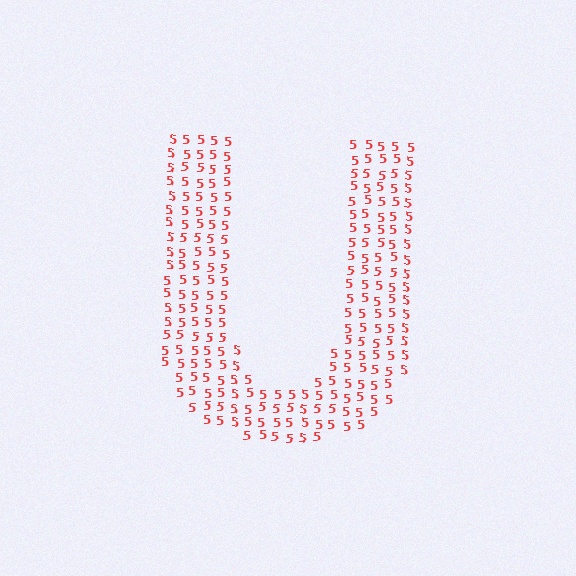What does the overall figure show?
The overall figure shows the letter U.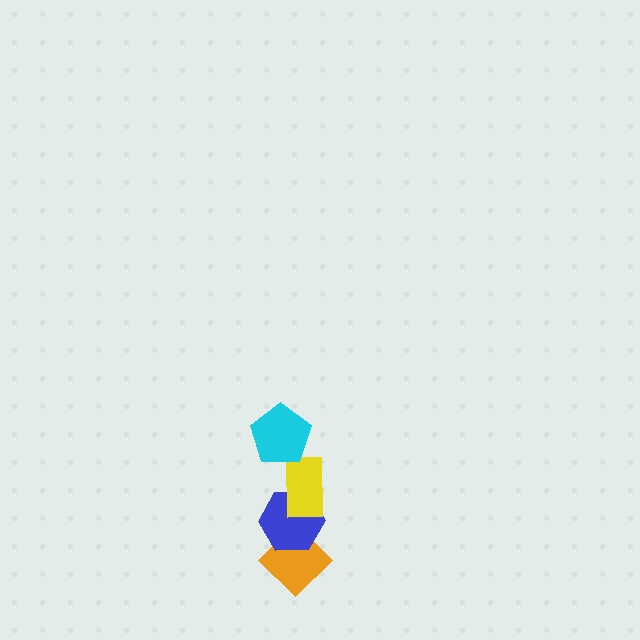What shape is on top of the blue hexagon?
The yellow rectangle is on top of the blue hexagon.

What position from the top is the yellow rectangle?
The yellow rectangle is 2nd from the top.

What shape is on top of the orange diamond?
The blue hexagon is on top of the orange diamond.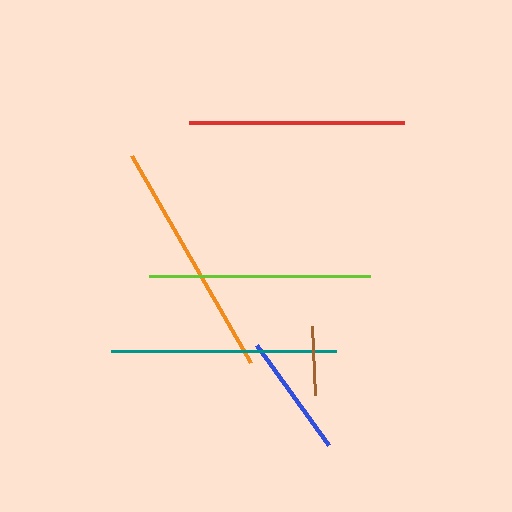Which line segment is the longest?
The orange line is the longest at approximately 239 pixels.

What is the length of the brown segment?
The brown segment is approximately 69 pixels long.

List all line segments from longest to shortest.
From longest to shortest: orange, teal, lime, red, blue, brown.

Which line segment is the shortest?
The brown line is the shortest at approximately 69 pixels.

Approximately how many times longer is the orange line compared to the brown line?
The orange line is approximately 3.5 times the length of the brown line.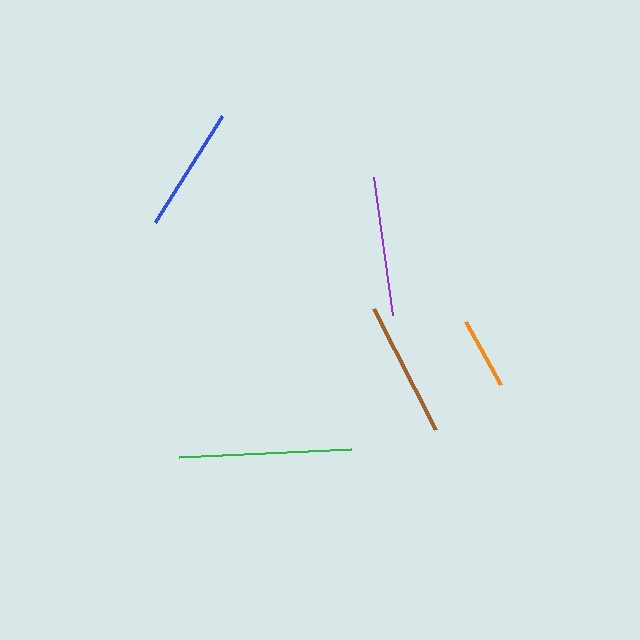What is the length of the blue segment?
The blue segment is approximately 126 pixels long.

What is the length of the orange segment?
The orange segment is approximately 72 pixels long.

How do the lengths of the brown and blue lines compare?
The brown and blue lines are approximately the same length.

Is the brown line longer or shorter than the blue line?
The brown line is longer than the blue line.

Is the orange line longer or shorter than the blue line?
The blue line is longer than the orange line.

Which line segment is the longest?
The green line is the longest at approximately 172 pixels.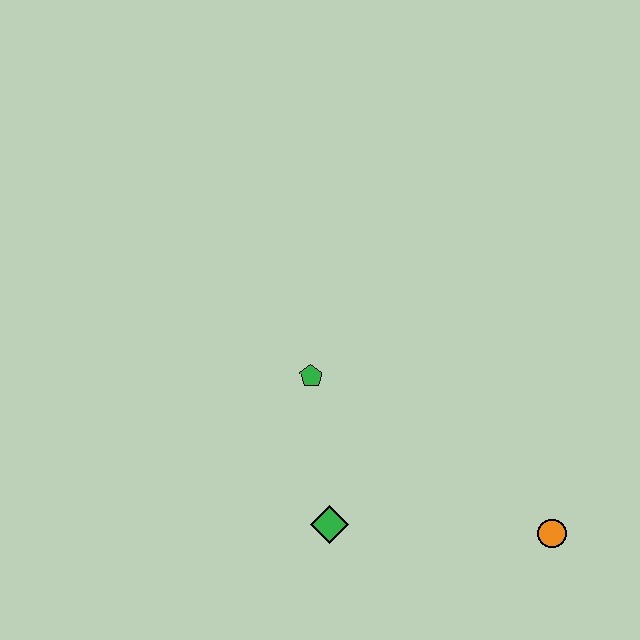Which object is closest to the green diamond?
The green pentagon is closest to the green diamond.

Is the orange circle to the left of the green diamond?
No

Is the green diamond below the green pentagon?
Yes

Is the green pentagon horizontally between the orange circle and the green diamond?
No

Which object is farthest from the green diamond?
The orange circle is farthest from the green diamond.